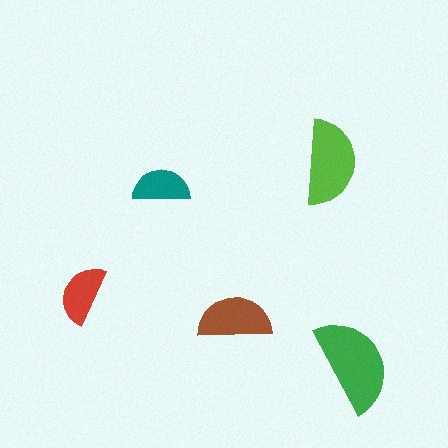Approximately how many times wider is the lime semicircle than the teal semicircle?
About 1.5 times wider.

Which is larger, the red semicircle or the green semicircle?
The green one.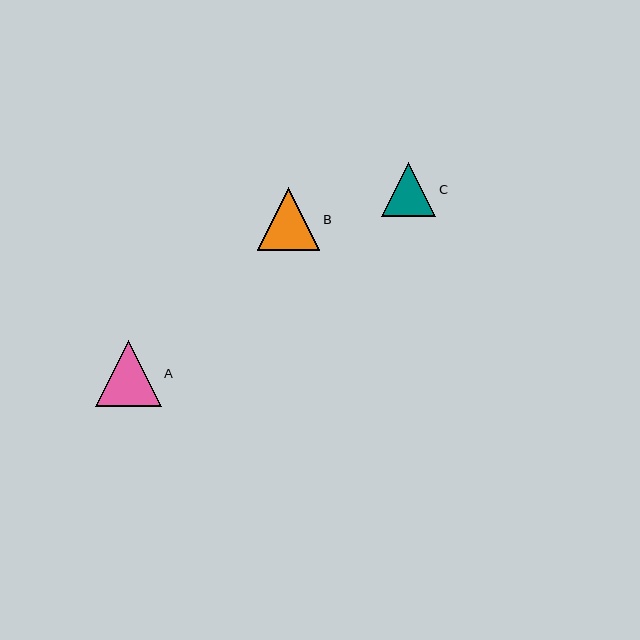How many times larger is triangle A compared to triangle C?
Triangle A is approximately 1.2 times the size of triangle C.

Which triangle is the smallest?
Triangle C is the smallest with a size of approximately 54 pixels.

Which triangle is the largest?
Triangle A is the largest with a size of approximately 66 pixels.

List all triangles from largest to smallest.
From largest to smallest: A, B, C.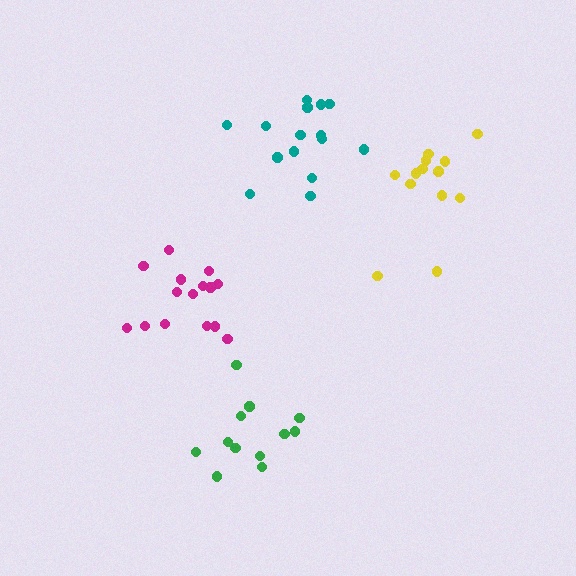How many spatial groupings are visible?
There are 4 spatial groupings.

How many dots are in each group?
Group 1: 12 dots, Group 2: 13 dots, Group 3: 15 dots, Group 4: 15 dots (55 total).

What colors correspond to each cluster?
The clusters are colored: green, yellow, teal, magenta.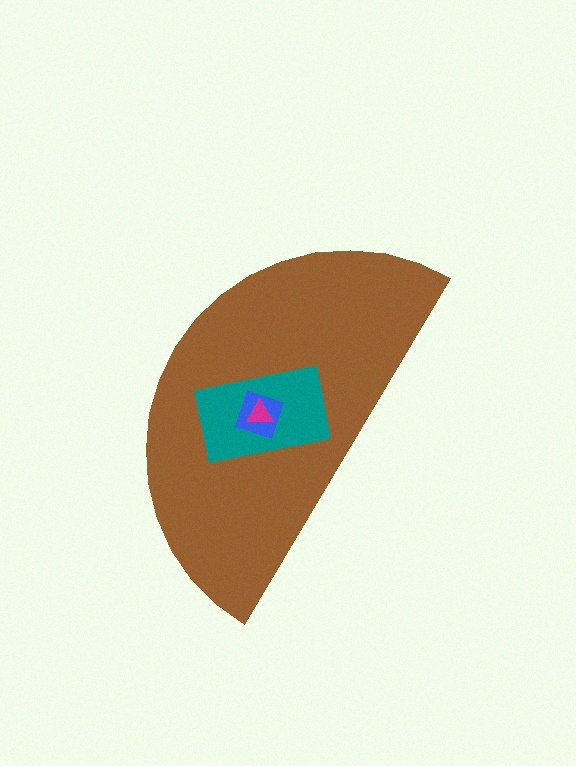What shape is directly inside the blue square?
The magenta triangle.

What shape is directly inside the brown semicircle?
The teal rectangle.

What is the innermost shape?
The magenta triangle.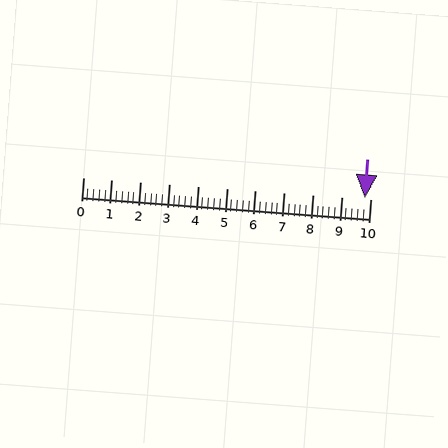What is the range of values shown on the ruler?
The ruler shows values from 0 to 10.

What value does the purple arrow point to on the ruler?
The purple arrow points to approximately 9.8.